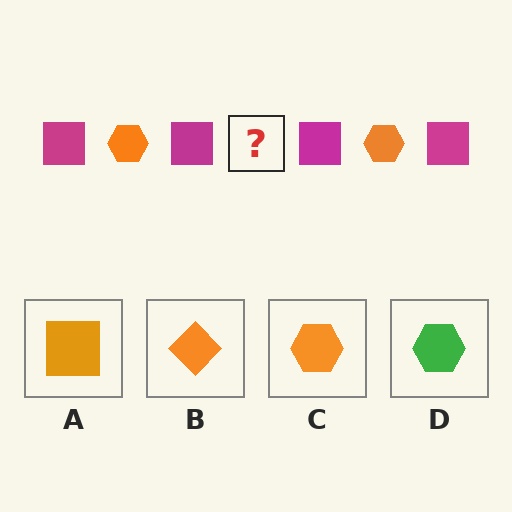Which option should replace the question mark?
Option C.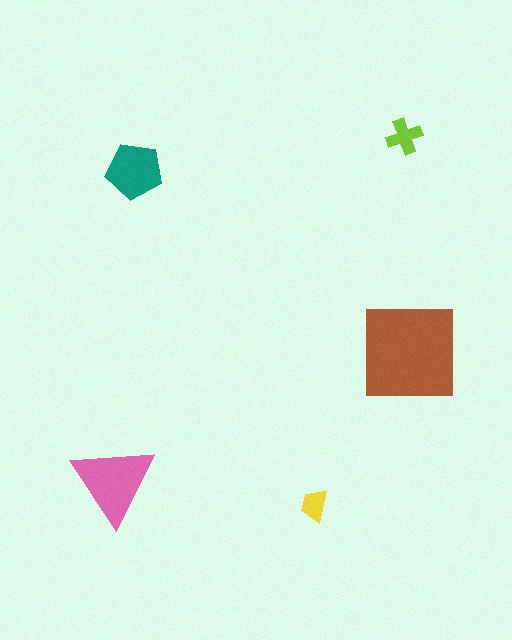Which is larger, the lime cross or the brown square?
The brown square.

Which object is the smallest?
The yellow trapezoid.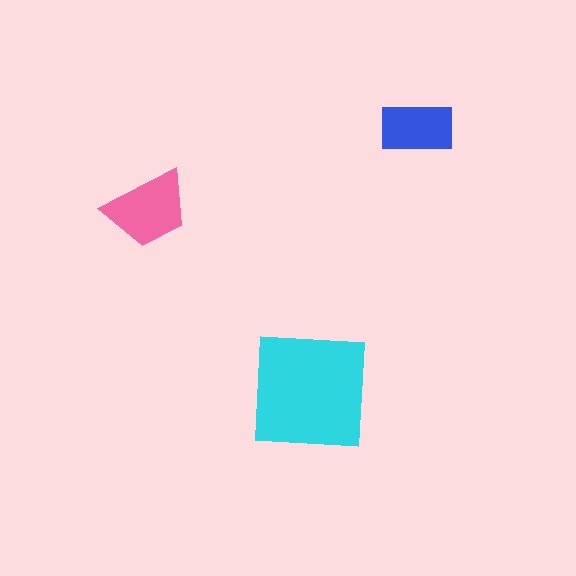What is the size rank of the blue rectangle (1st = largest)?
3rd.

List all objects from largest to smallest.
The cyan square, the pink trapezoid, the blue rectangle.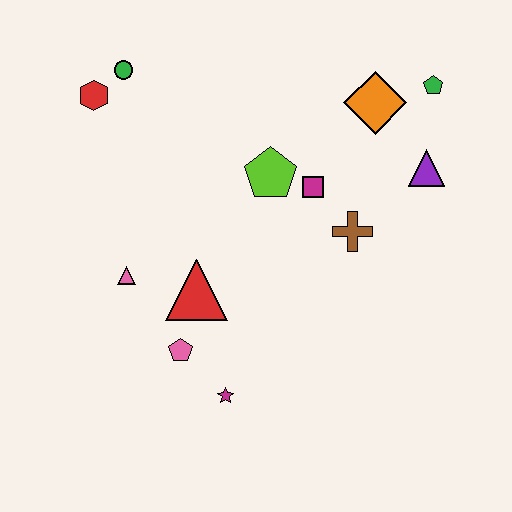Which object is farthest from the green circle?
The magenta star is farthest from the green circle.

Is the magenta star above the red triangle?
No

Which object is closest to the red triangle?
The pink pentagon is closest to the red triangle.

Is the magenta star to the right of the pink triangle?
Yes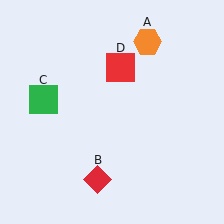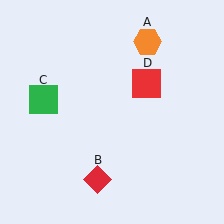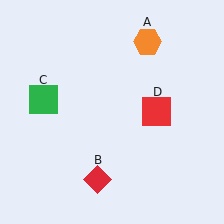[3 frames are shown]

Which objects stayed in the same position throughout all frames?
Orange hexagon (object A) and red diamond (object B) and green square (object C) remained stationary.